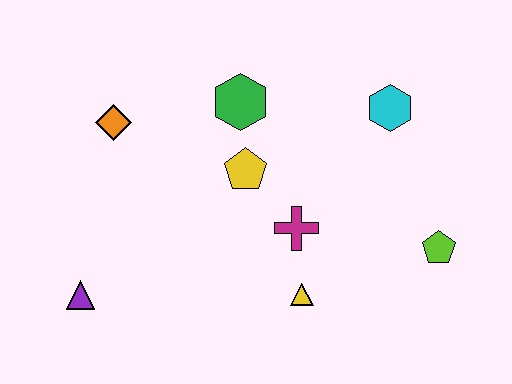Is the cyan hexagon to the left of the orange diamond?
No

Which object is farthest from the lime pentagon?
The purple triangle is farthest from the lime pentagon.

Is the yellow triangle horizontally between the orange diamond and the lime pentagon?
Yes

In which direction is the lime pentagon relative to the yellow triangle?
The lime pentagon is to the right of the yellow triangle.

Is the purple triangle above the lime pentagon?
No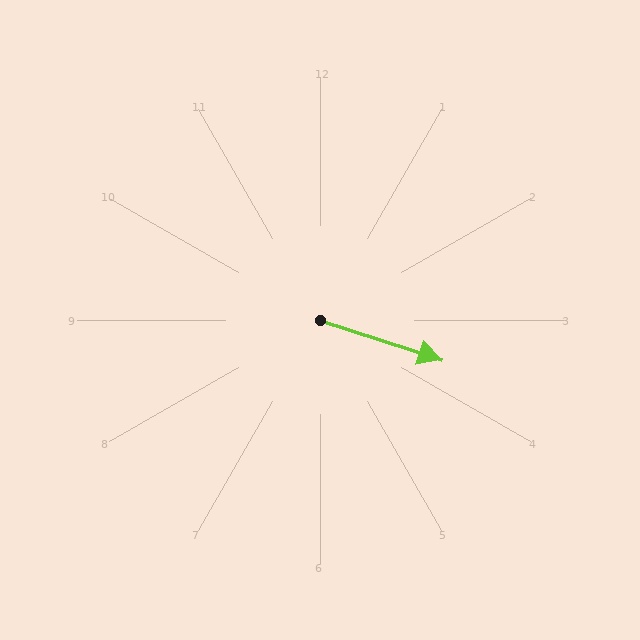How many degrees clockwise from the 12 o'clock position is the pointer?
Approximately 108 degrees.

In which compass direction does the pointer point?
East.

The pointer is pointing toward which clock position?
Roughly 4 o'clock.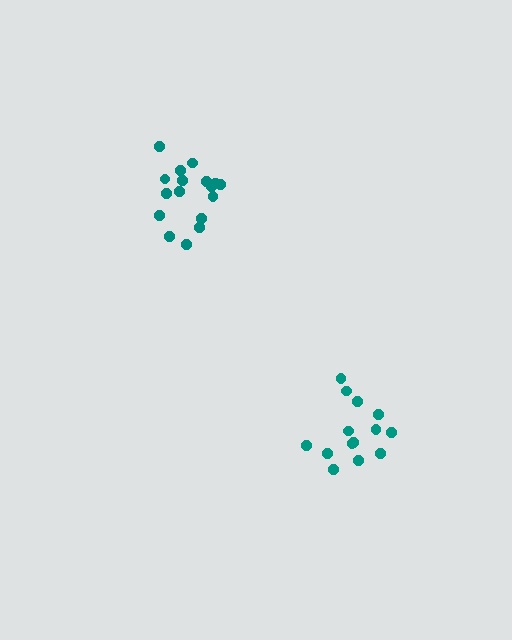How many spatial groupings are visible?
There are 2 spatial groupings.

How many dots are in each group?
Group 1: 17 dots, Group 2: 14 dots (31 total).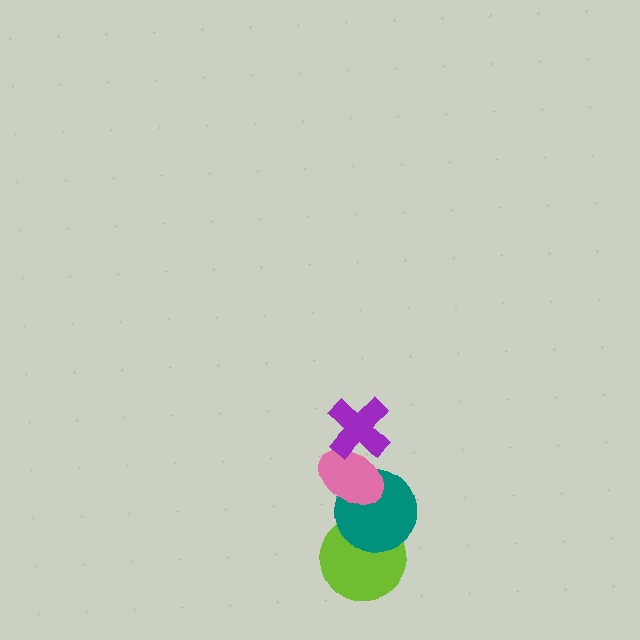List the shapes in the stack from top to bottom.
From top to bottom: the purple cross, the pink ellipse, the teal circle, the lime circle.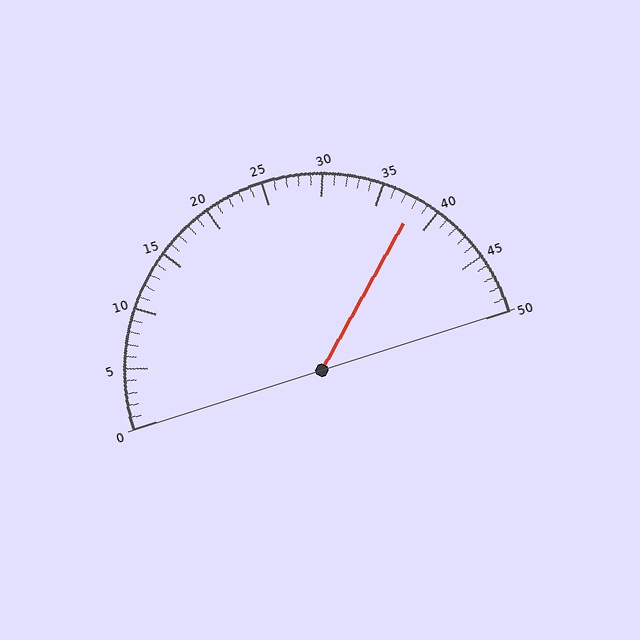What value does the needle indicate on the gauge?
The needle indicates approximately 38.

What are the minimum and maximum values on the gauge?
The gauge ranges from 0 to 50.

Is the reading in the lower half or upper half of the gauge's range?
The reading is in the upper half of the range (0 to 50).